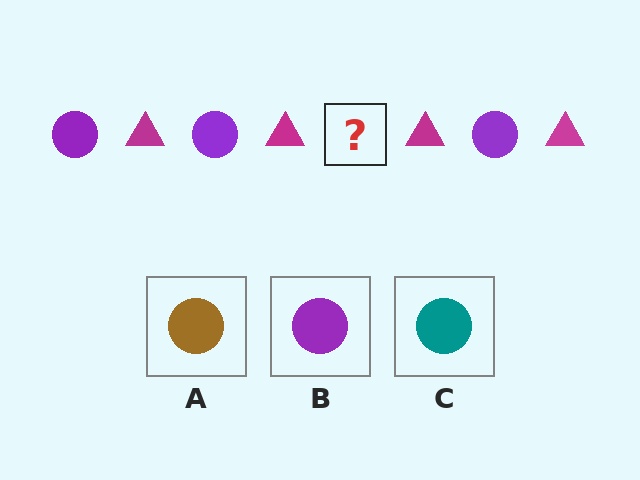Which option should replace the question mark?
Option B.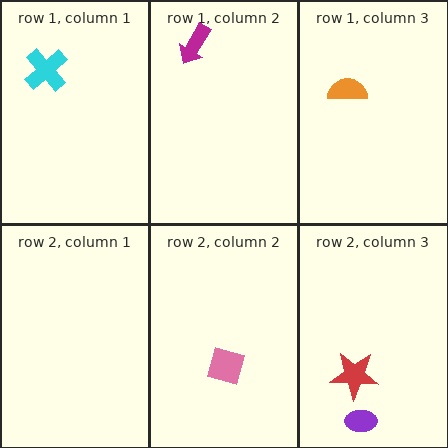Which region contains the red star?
The row 2, column 3 region.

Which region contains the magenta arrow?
The row 1, column 2 region.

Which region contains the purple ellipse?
The row 2, column 3 region.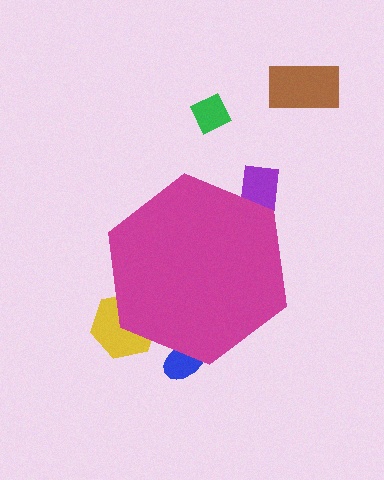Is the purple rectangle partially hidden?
Yes, the purple rectangle is partially hidden behind the magenta hexagon.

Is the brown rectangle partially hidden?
No, the brown rectangle is fully visible.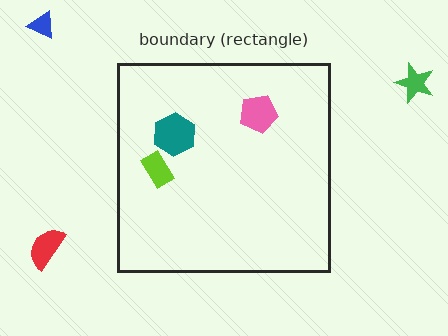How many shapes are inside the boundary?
3 inside, 3 outside.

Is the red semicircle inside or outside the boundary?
Outside.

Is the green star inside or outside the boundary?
Outside.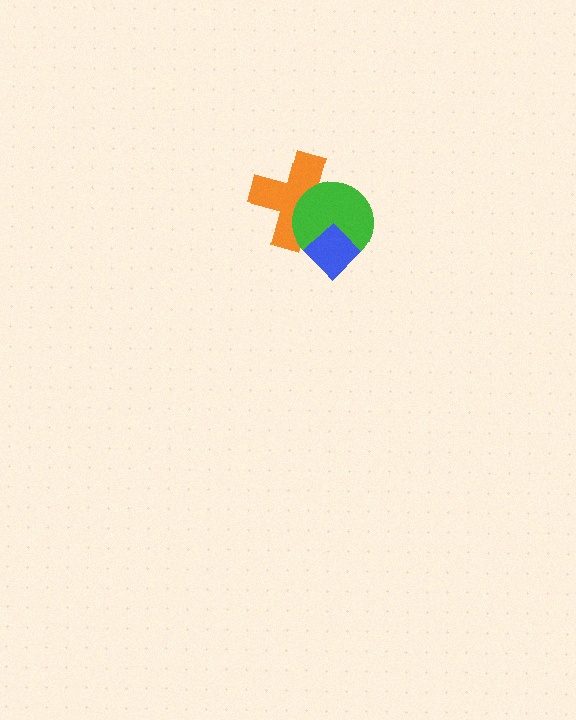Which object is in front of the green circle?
The blue diamond is in front of the green circle.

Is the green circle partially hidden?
Yes, it is partially covered by another shape.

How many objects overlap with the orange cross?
2 objects overlap with the orange cross.